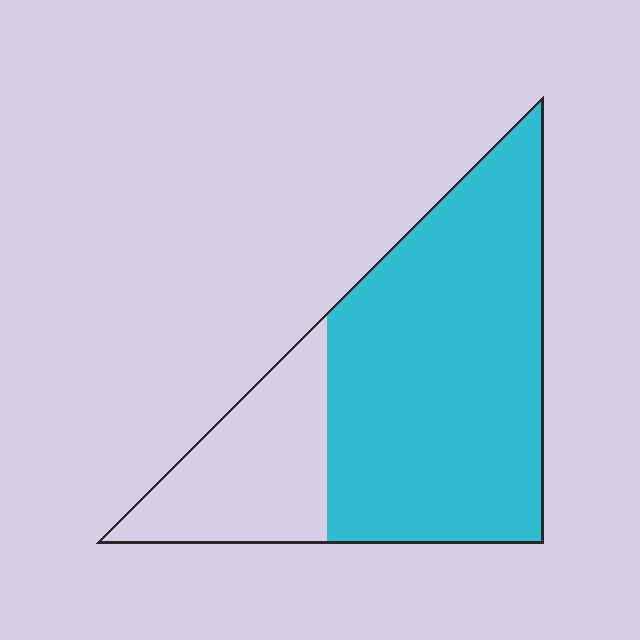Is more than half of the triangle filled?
Yes.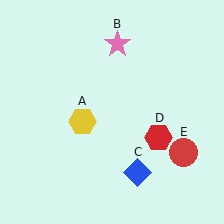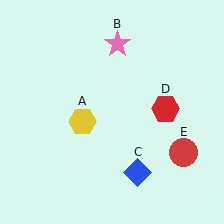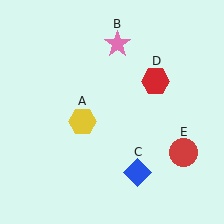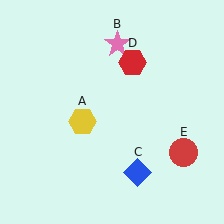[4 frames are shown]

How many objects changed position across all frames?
1 object changed position: red hexagon (object D).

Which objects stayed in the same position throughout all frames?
Yellow hexagon (object A) and pink star (object B) and blue diamond (object C) and red circle (object E) remained stationary.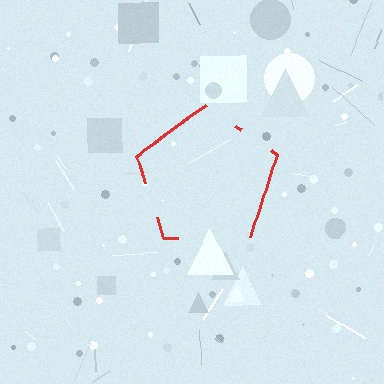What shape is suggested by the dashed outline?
The dashed outline suggests a pentagon.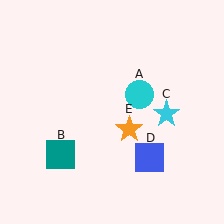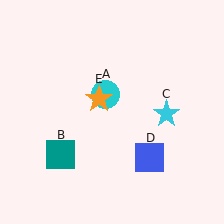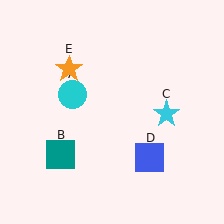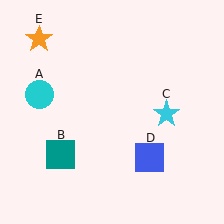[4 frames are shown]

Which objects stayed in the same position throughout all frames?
Teal square (object B) and cyan star (object C) and blue square (object D) remained stationary.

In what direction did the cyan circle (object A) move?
The cyan circle (object A) moved left.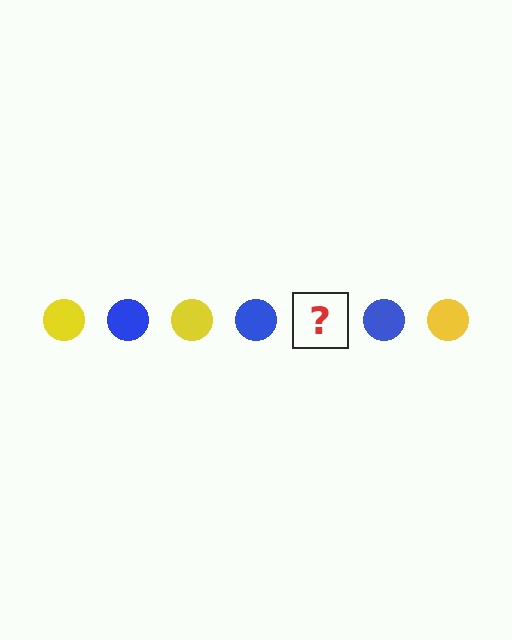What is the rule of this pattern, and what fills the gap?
The rule is that the pattern cycles through yellow, blue circles. The gap should be filled with a yellow circle.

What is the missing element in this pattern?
The missing element is a yellow circle.